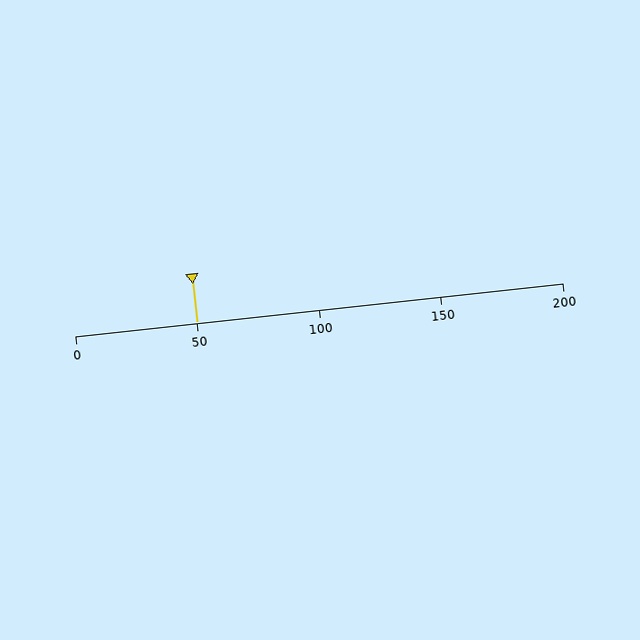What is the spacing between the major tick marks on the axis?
The major ticks are spaced 50 apart.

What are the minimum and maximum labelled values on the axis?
The axis runs from 0 to 200.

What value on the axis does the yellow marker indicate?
The marker indicates approximately 50.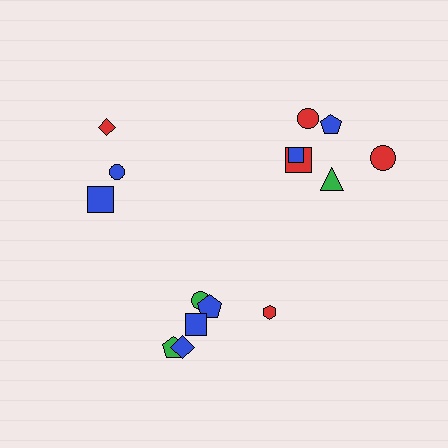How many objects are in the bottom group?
There are 6 objects.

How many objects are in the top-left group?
There are 3 objects.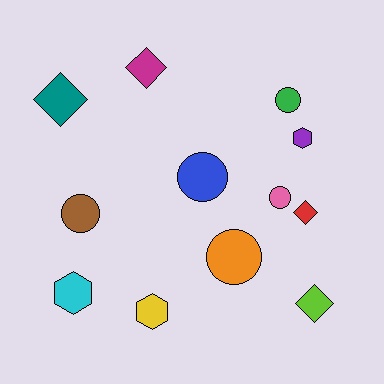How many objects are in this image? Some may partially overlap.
There are 12 objects.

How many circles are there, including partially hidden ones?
There are 5 circles.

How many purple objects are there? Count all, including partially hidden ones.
There is 1 purple object.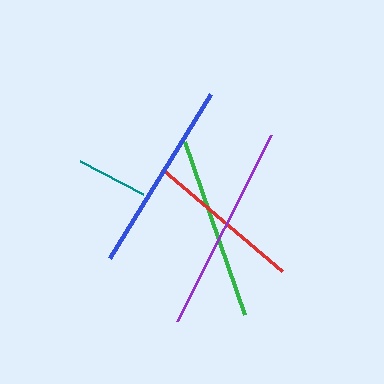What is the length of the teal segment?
The teal segment is approximately 72 pixels long.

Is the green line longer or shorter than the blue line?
The blue line is longer than the green line.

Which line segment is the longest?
The purple line is the longest at approximately 208 pixels.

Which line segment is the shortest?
The teal line is the shortest at approximately 72 pixels.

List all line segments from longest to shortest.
From longest to shortest: purple, blue, green, red, teal.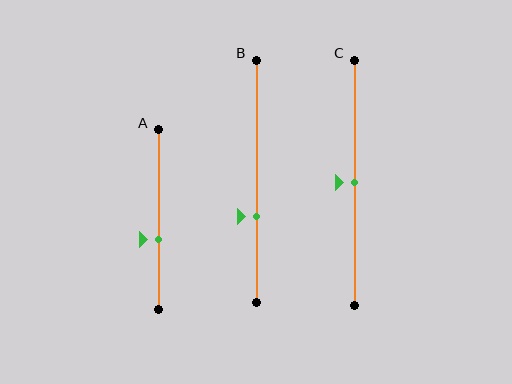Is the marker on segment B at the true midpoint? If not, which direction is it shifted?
No, the marker on segment B is shifted downward by about 14% of the segment length.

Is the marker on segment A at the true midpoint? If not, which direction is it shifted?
No, the marker on segment A is shifted downward by about 11% of the segment length.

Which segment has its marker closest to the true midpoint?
Segment C has its marker closest to the true midpoint.